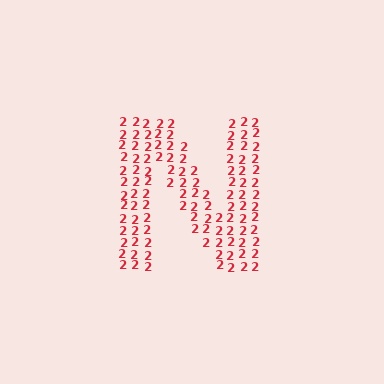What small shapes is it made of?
It is made of small digit 2's.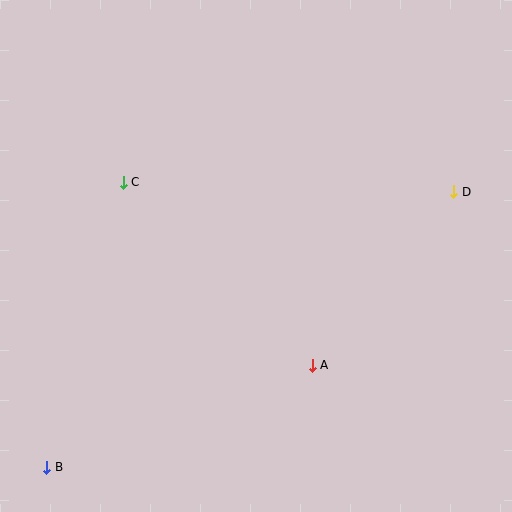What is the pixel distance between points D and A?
The distance between D and A is 224 pixels.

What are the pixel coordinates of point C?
Point C is at (123, 182).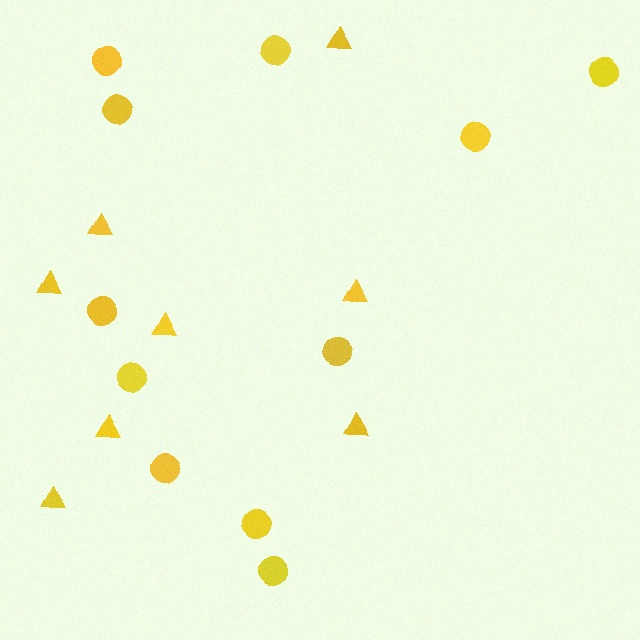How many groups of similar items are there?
There are 2 groups: one group of circles (11) and one group of triangles (8).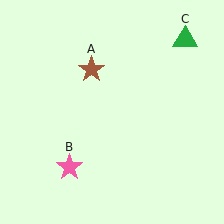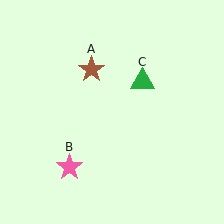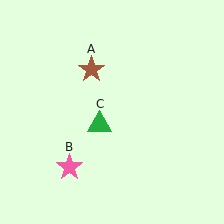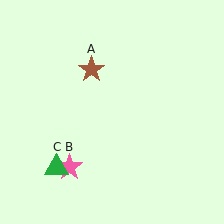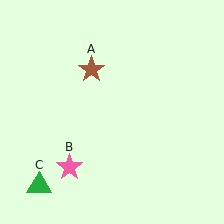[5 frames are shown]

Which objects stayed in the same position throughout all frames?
Brown star (object A) and pink star (object B) remained stationary.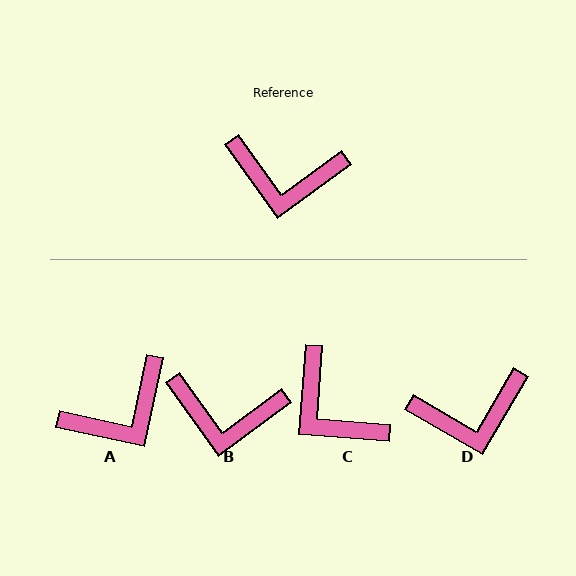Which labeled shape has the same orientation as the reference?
B.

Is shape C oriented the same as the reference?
No, it is off by about 40 degrees.